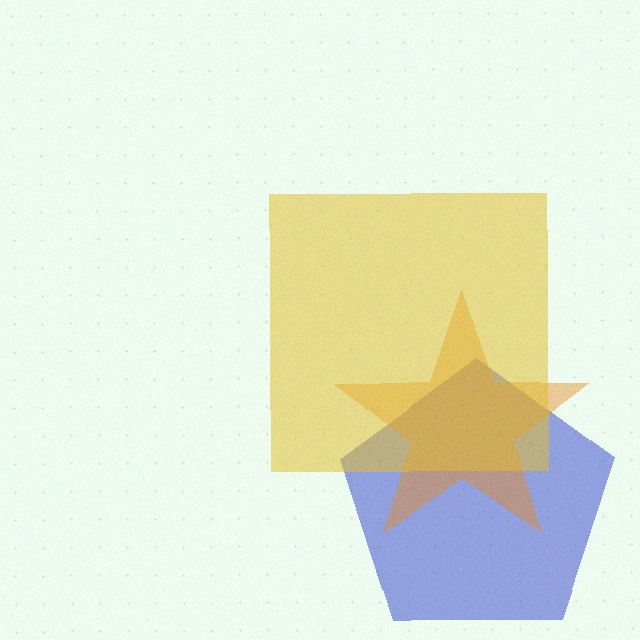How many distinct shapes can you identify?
There are 3 distinct shapes: a blue pentagon, an orange star, a yellow square.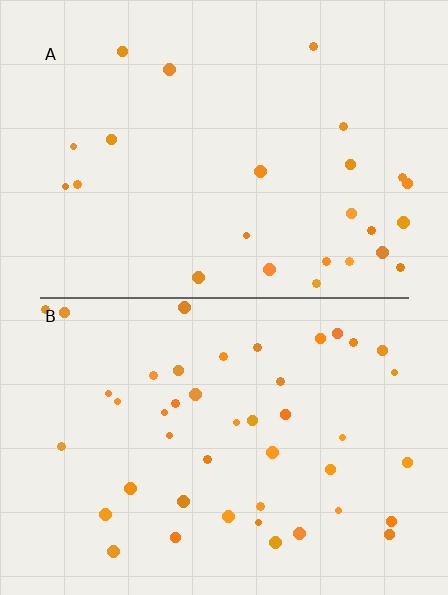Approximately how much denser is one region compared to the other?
Approximately 1.8× — region B over region A.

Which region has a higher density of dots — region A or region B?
B (the bottom).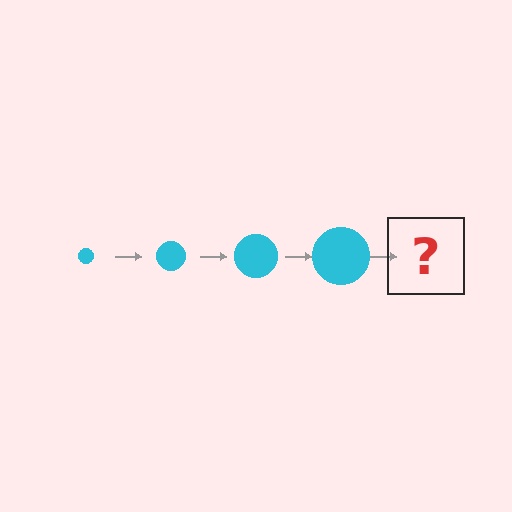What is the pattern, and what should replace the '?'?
The pattern is that the circle gets progressively larger each step. The '?' should be a cyan circle, larger than the previous one.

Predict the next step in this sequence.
The next step is a cyan circle, larger than the previous one.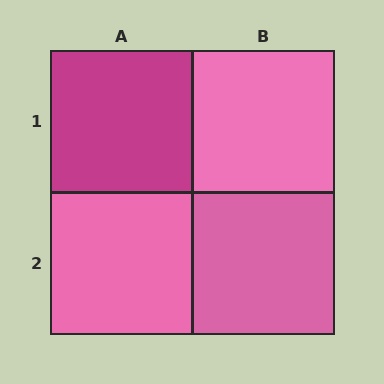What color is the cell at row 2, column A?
Pink.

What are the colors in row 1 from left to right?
Magenta, pink.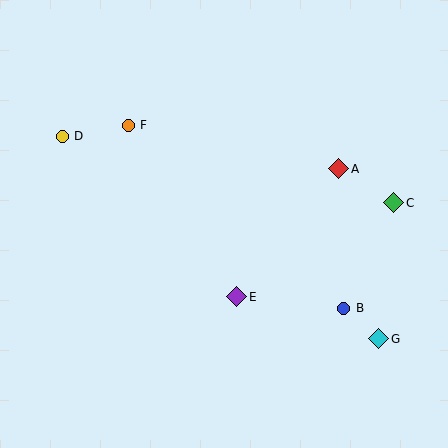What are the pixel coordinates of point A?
Point A is at (339, 169).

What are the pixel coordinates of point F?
Point F is at (128, 125).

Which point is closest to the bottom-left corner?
Point E is closest to the bottom-left corner.